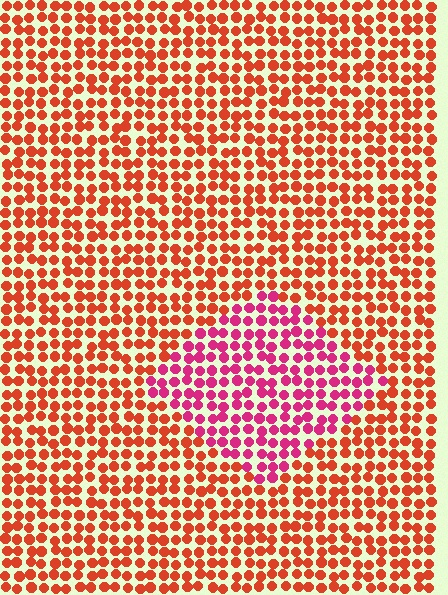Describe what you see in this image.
The image is filled with small red elements in a uniform arrangement. A diamond-shaped region is visible where the elements are tinted to a slightly different hue, forming a subtle color boundary.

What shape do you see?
I see a diamond.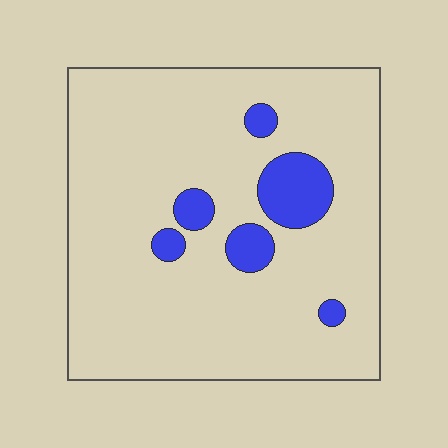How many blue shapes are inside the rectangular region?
6.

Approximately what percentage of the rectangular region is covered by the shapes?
Approximately 10%.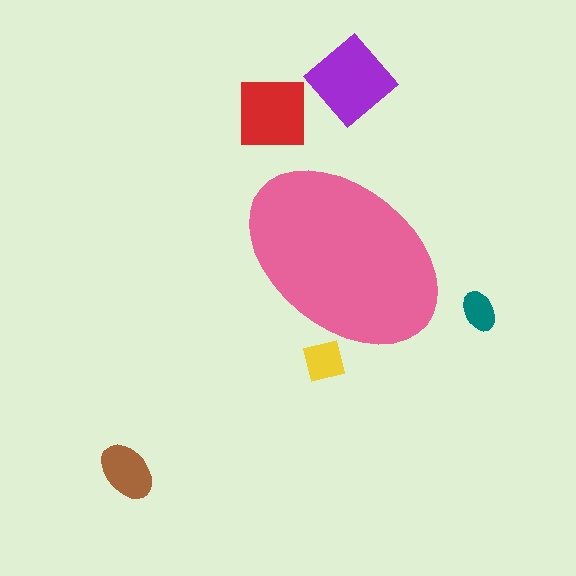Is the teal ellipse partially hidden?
No, the teal ellipse is fully visible.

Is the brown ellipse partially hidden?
No, the brown ellipse is fully visible.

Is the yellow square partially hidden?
Yes, the yellow square is partially hidden behind the pink ellipse.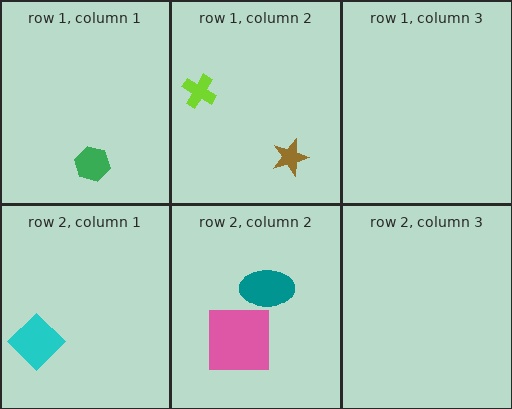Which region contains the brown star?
The row 1, column 2 region.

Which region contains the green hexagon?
The row 1, column 1 region.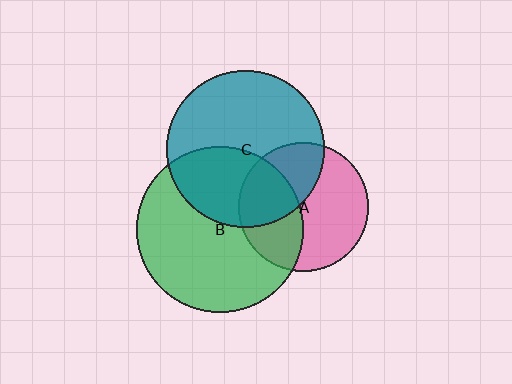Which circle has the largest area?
Circle B (green).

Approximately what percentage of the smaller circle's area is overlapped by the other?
Approximately 40%.